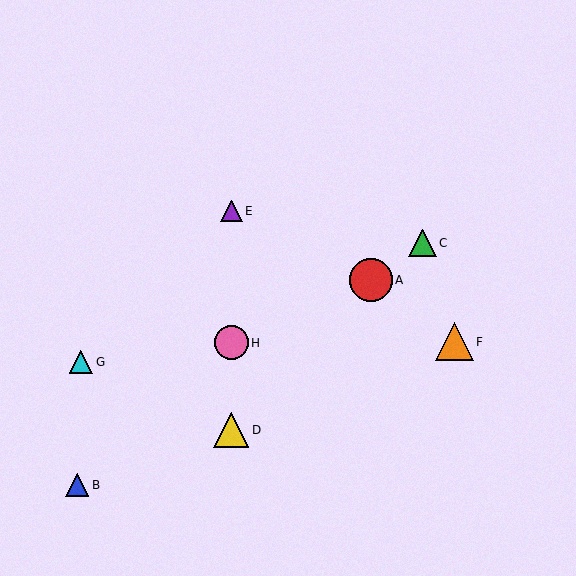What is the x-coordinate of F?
Object F is at x≈455.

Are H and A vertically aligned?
No, H is at x≈231 and A is at x≈371.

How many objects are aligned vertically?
3 objects (D, E, H) are aligned vertically.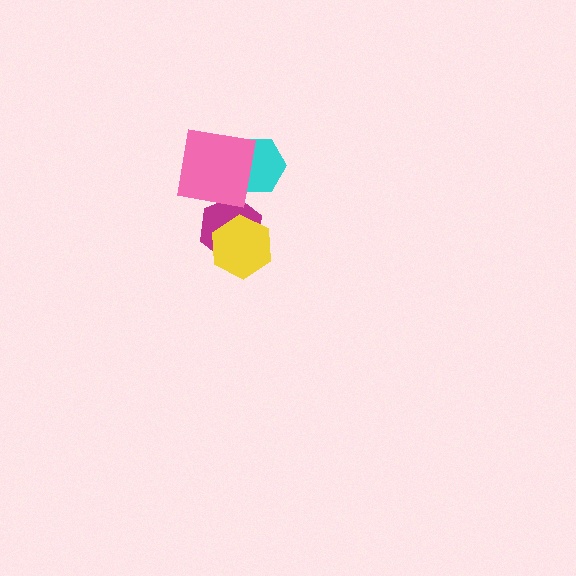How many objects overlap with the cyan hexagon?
1 object overlaps with the cyan hexagon.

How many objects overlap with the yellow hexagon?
1 object overlaps with the yellow hexagon.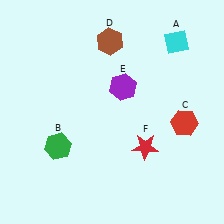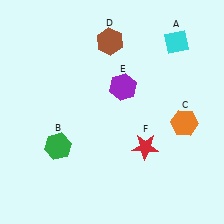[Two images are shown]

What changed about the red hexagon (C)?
In Image 1, C is red. In Image 2, it changed to orange.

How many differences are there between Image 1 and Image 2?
There is 1 difference between the two images.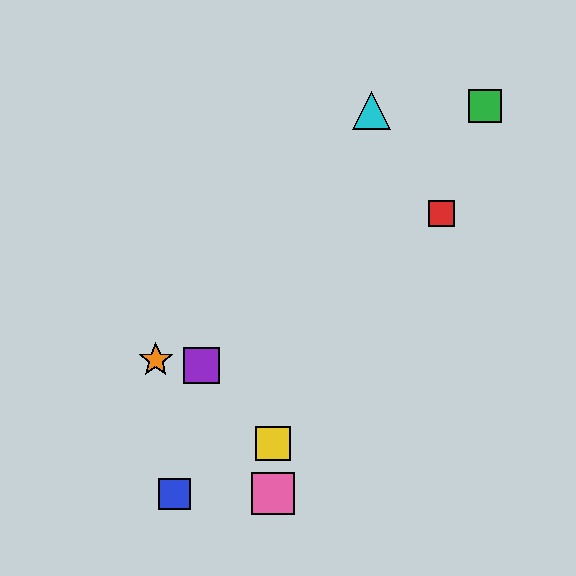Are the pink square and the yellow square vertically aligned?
Yes, both are at x≈273.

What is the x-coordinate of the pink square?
The pink square is at x≈273.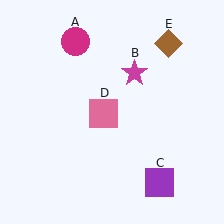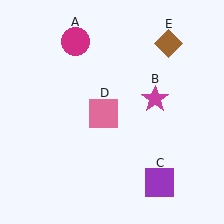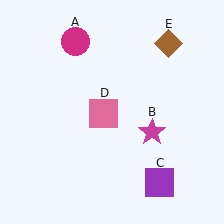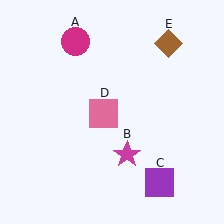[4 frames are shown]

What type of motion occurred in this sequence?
The magenta star (object B) rotated clockwise around the center of the scene.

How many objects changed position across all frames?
1 object changed position: magenta star (object B).